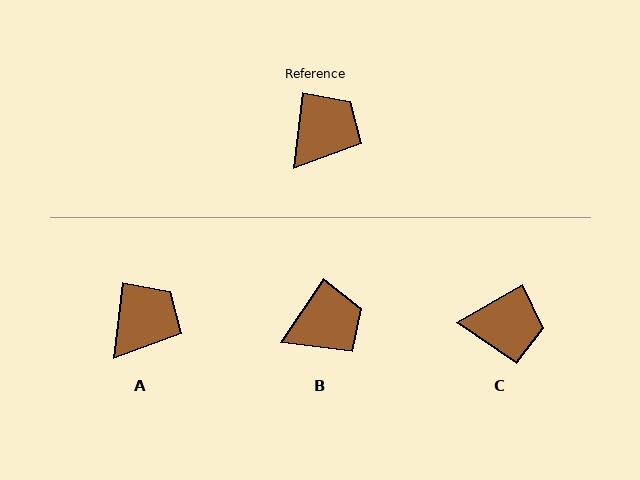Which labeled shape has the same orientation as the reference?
A.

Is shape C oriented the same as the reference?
No, it is off by about 53 degrees.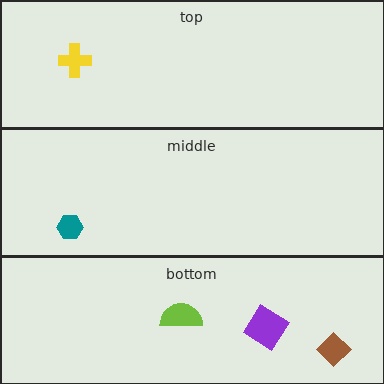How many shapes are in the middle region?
1.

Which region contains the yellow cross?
The top region.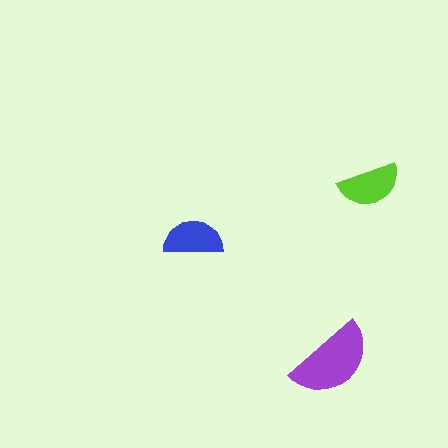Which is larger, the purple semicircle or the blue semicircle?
The purple one.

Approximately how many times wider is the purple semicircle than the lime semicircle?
About 1.5 times wider.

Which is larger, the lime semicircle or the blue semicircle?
The lime one.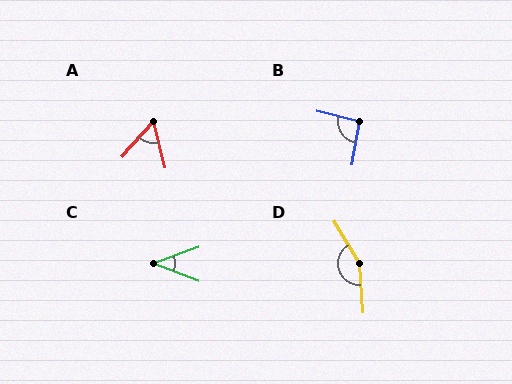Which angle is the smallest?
C, at approximately 41 degrees.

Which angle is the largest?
D, at approximately 153 degrees.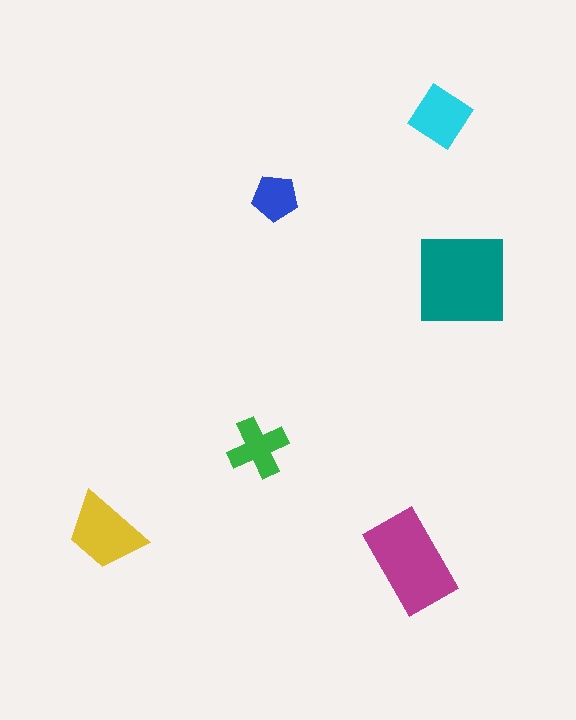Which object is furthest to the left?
The yellow trapezoid is leftmost.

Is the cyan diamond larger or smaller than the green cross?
Larger.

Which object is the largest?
The teal square.